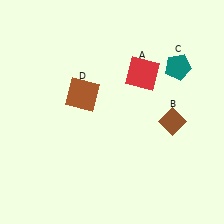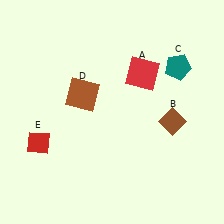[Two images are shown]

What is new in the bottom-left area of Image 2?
A red diamond (E) was added in the bottom-left area of Image 2.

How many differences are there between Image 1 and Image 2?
There is 1 difference between the two images.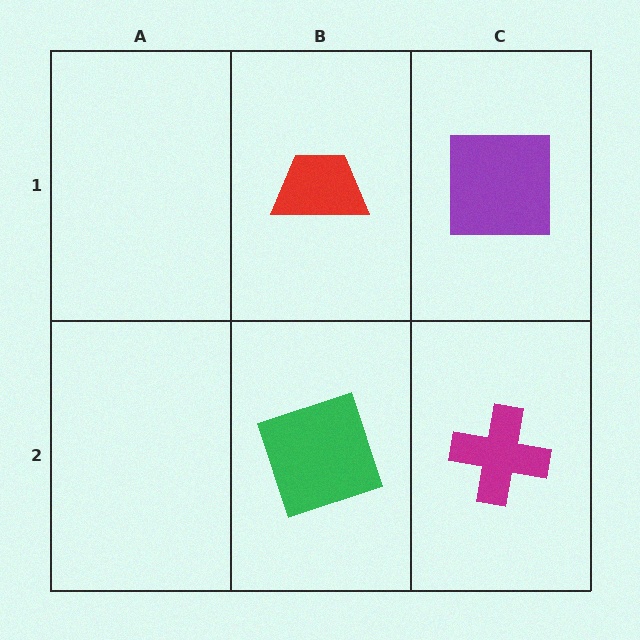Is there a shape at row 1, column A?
No, that cell is empty.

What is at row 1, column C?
A purple square.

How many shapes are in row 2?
2 shapes.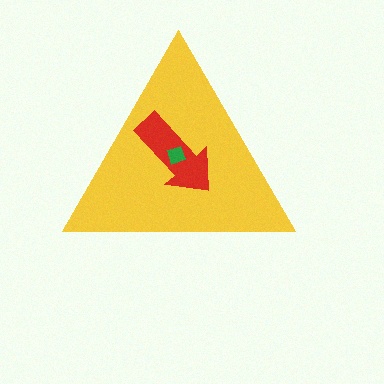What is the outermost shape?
The yellow triangle.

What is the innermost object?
The green square.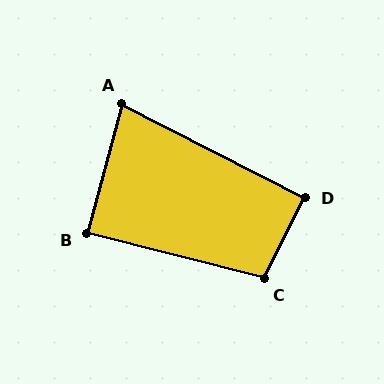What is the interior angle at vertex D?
Approximately 91 degrees (approximately right).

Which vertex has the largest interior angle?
C, at approximately 102 degrees.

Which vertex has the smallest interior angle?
A, at approximately 78 degrees.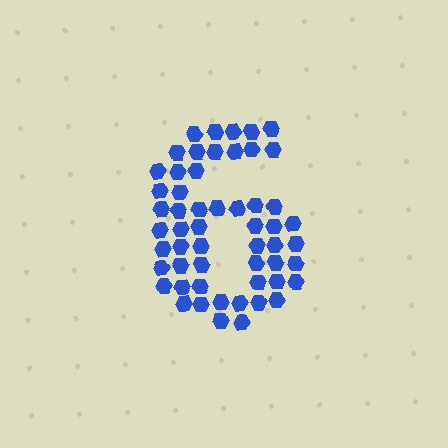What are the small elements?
The small elements are hexagons.